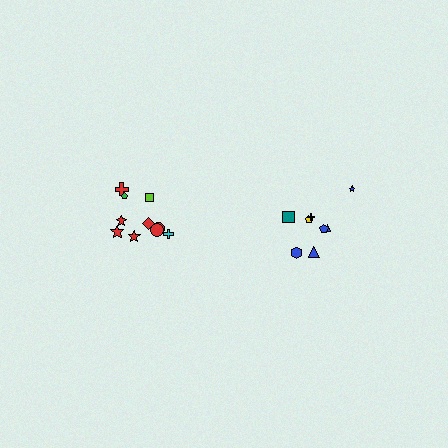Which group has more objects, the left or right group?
The left group.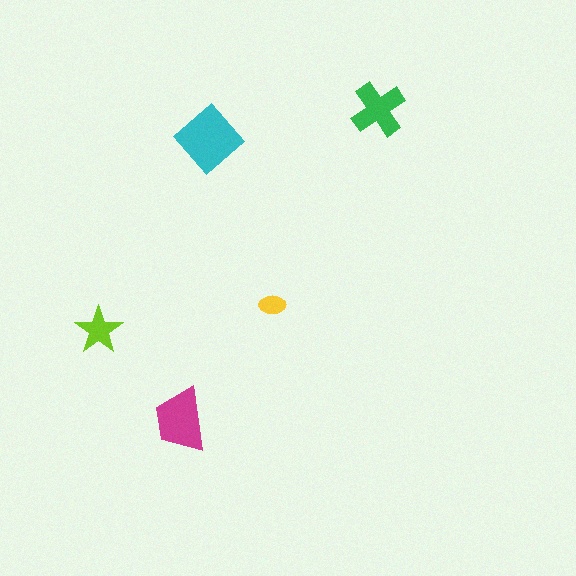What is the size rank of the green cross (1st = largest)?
3rd.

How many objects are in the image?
There are 5 objects in the image.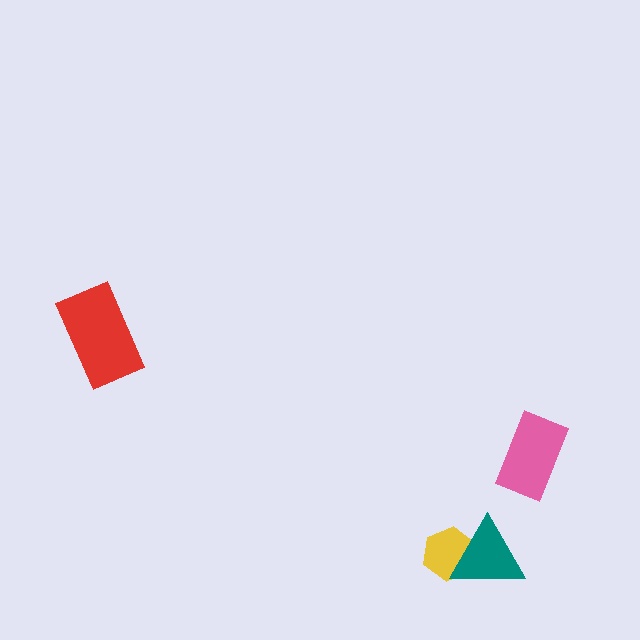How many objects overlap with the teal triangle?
1 object overlaps with the teal triangle.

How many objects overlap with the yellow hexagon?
1 object overlaps with the yellow hexagon.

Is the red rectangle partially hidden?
No, no other shape covers it.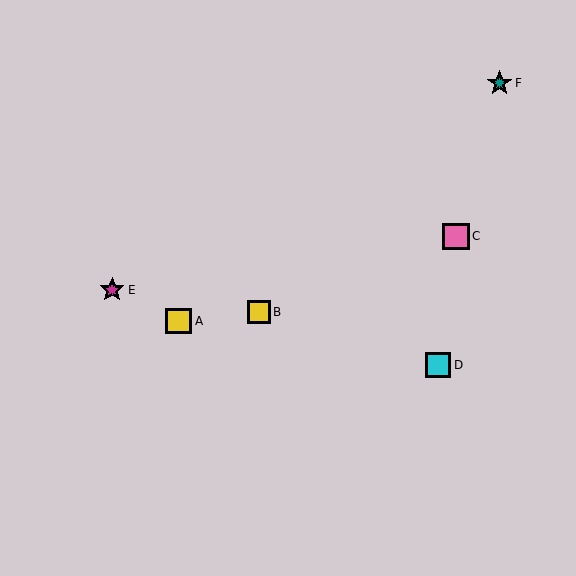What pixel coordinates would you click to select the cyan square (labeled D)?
Click at (438, 365) to select the cyan square D.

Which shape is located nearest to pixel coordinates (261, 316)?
The yellow square (labeled B) at (259, 312) is nearest to that location.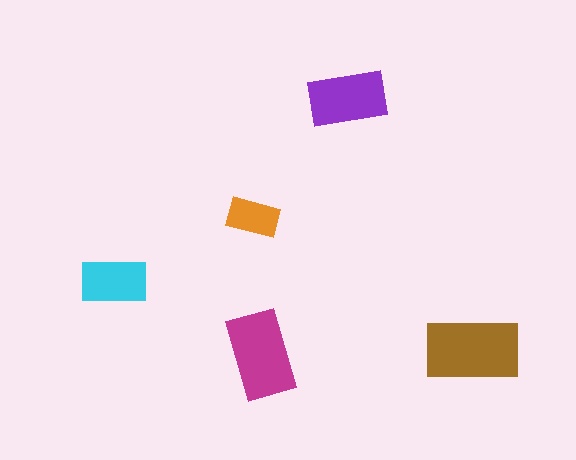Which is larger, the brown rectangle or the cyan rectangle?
The brown one.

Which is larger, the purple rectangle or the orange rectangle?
The purple one.